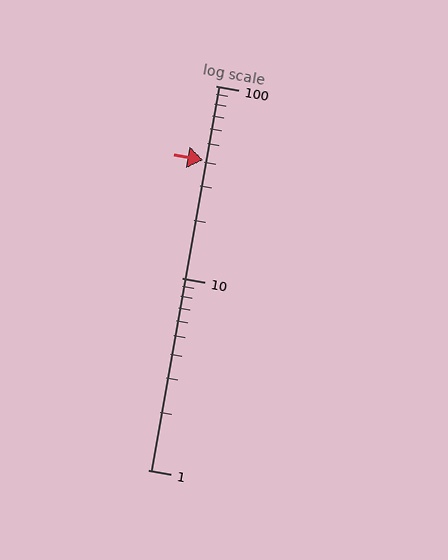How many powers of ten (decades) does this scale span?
The scale spans 2 decades, from 1 to 100.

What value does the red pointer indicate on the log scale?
The pointer indicates approximately 41.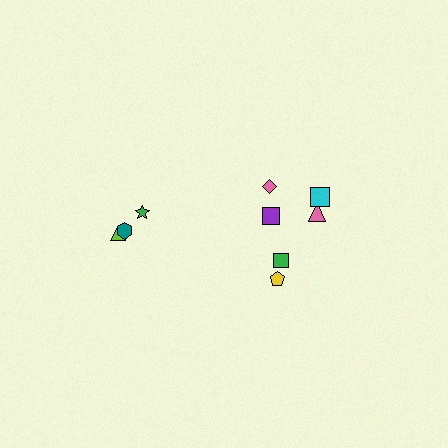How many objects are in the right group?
There are 6 objects.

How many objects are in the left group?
There are 3 objects.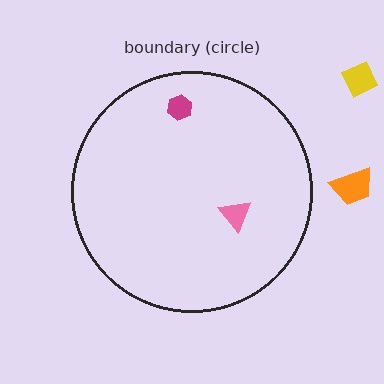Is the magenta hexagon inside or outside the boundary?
Inside.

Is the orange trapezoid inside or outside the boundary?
Outside.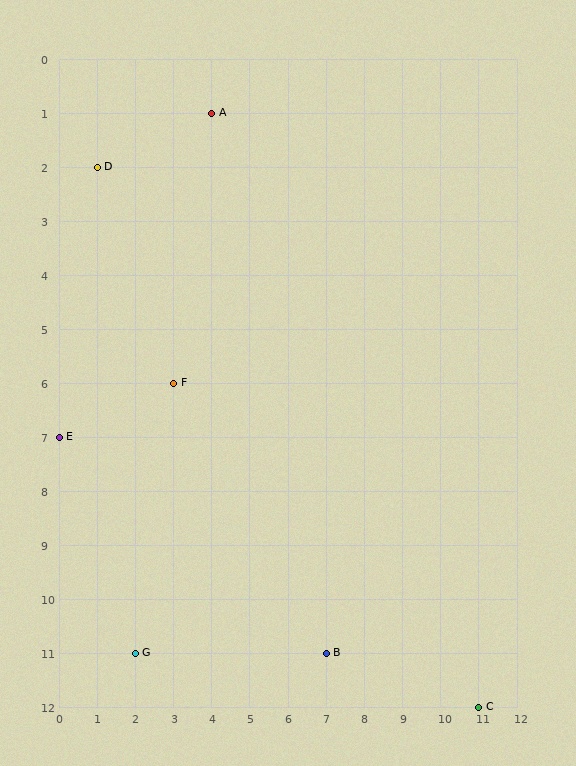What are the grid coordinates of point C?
Point C is at grid coordinates (11, 12).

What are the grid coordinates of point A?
Point A is at grid coordinates (4, 1).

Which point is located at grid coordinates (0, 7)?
Point E is at (0, 7).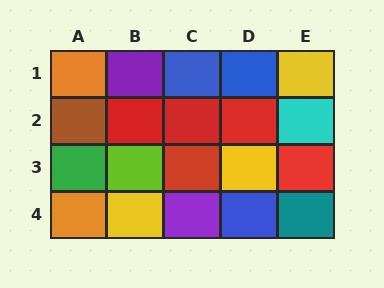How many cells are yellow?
3 cells are yellow.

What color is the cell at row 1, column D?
Blue.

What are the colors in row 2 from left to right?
Brown, red, red, red, cyan.